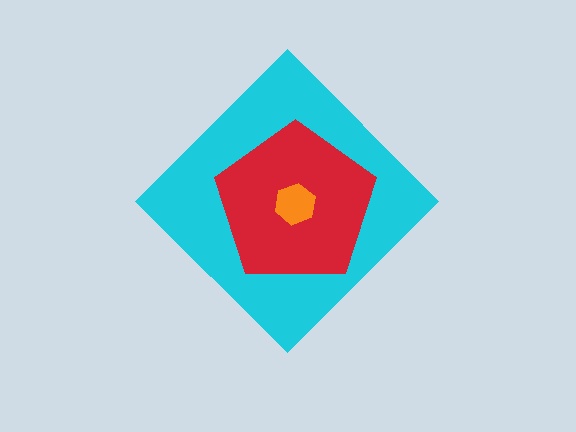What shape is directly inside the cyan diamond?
The red pentagon.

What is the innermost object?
The orange hexagon.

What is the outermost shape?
The cyan diamond.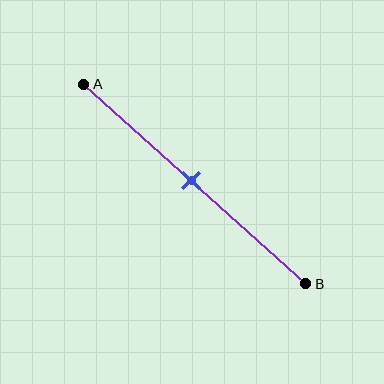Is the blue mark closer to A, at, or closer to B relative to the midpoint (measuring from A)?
The blue mark is approximately at the midpoint of segment AB.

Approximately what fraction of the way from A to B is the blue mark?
The blue mark is approximately 50% of the way from A to B.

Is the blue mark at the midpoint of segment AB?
Yes, the mark is approximately at the midpoint.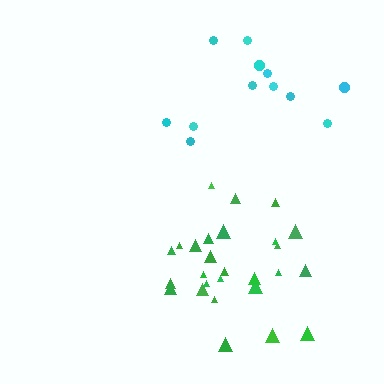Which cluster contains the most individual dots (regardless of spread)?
Green (27).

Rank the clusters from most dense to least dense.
green, cyan.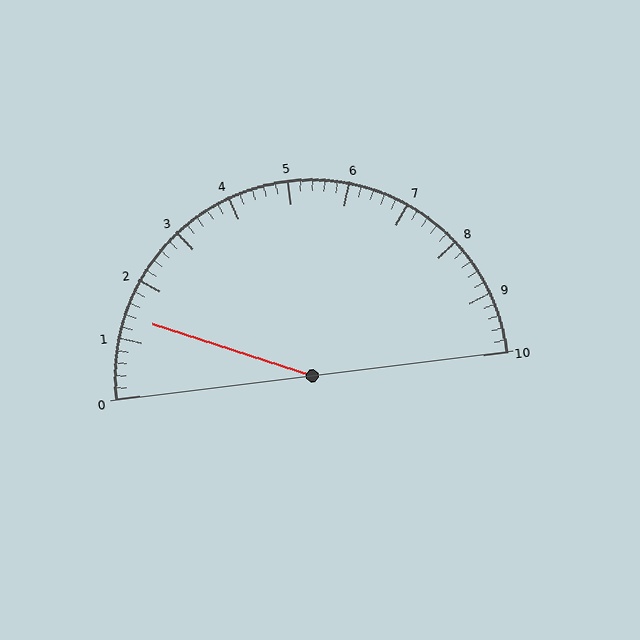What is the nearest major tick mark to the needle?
The nearest major tick mark is 1.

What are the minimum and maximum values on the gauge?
The gauge ranges from 0 to 10.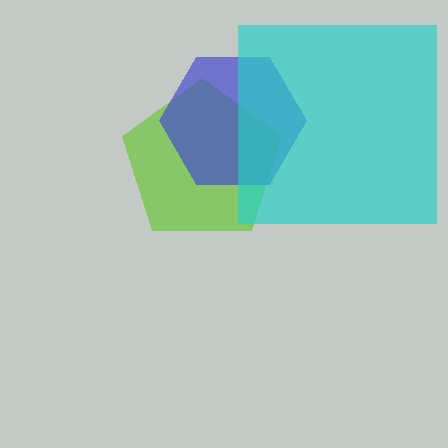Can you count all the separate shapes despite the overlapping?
Yes, there are 3 separate shapes.